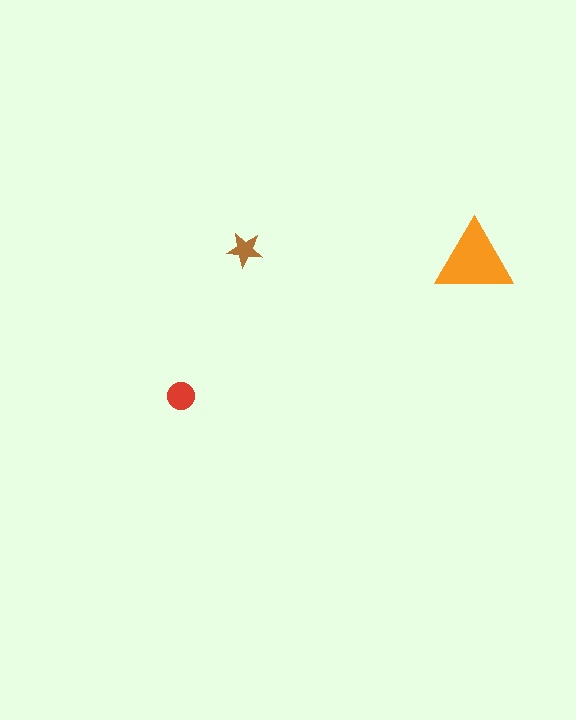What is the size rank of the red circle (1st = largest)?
2nd.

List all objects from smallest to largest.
The brown star, the red circle, the orange triangle.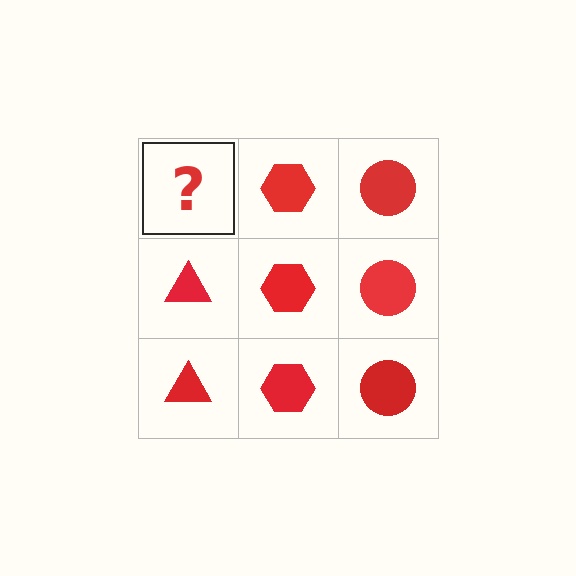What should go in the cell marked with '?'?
The missing cell should contain a red triangle.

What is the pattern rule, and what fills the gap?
The rule is that each column has a consistent shape. The gap should be filled with a red triangle.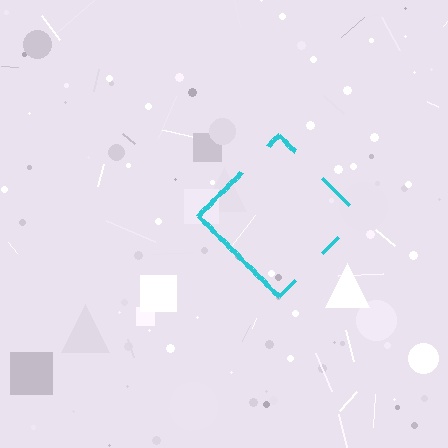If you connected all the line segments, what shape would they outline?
They would outline a diamond.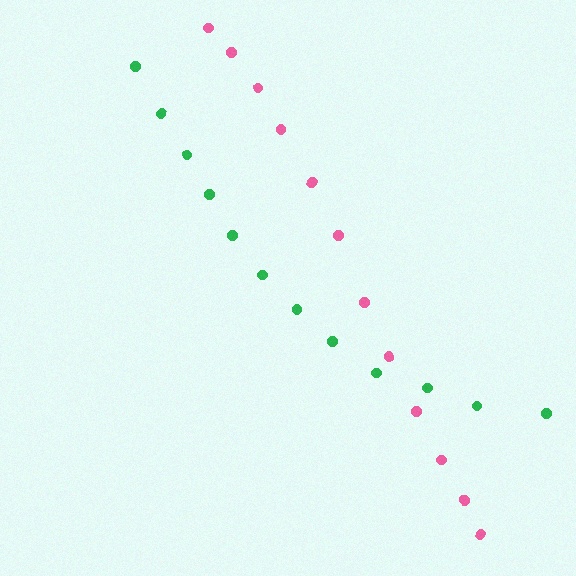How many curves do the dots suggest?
There are 2 distinct paths.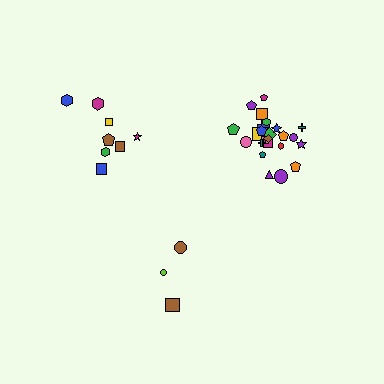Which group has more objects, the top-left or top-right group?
The top-right group.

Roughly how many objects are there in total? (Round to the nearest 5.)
Roughly 35 objects in total.